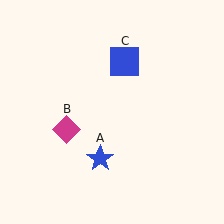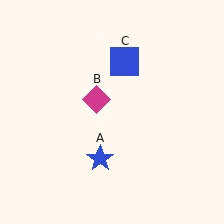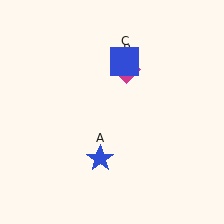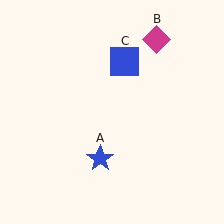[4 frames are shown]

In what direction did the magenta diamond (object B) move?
The magenta diamond (object B) moved up and to the right.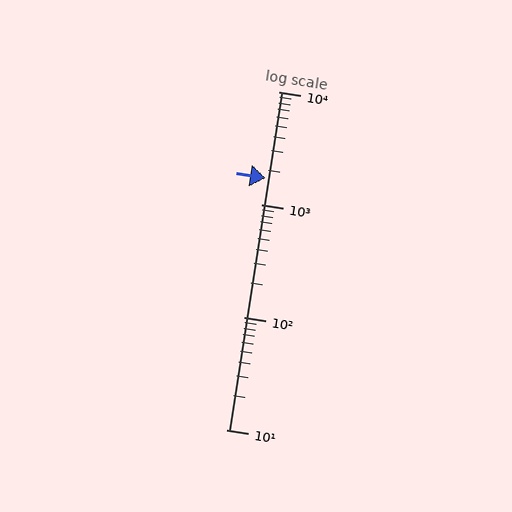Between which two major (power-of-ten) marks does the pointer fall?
The pointer is between 1000 and 10000.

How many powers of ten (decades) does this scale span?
The scale spans 3 decades, from 10 to 10000.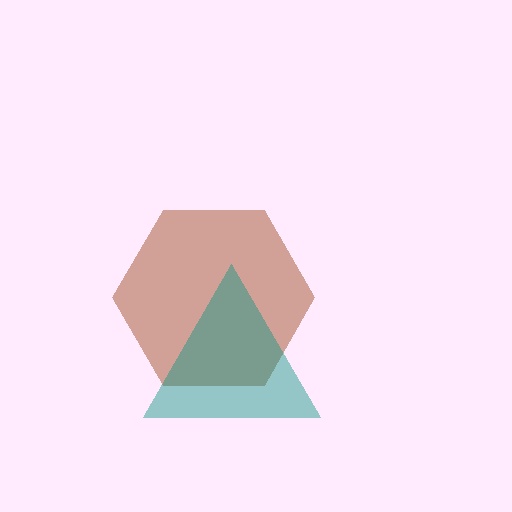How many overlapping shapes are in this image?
There are 2 overlapping shapes in the image.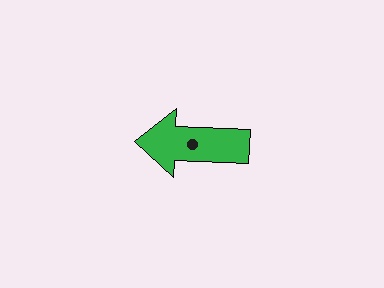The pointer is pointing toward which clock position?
Roughly 9 o'clock.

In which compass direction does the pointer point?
West.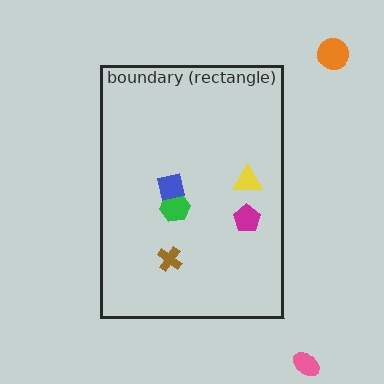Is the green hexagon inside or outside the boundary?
Inside.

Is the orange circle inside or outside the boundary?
Outside.